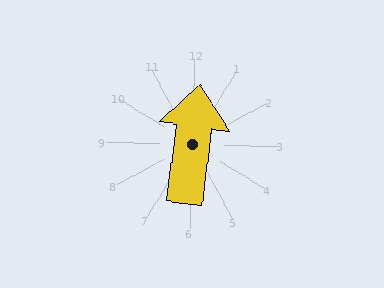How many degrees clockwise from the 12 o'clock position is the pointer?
Approximately 6 degrees.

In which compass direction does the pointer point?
North.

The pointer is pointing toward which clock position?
Roughly 12 o'clock.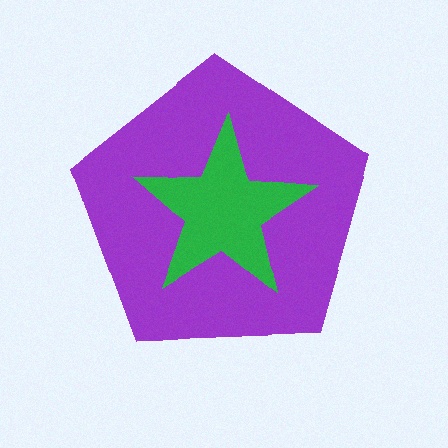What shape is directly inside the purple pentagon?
The green star.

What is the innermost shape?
The green star.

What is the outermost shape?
The purple pentagon.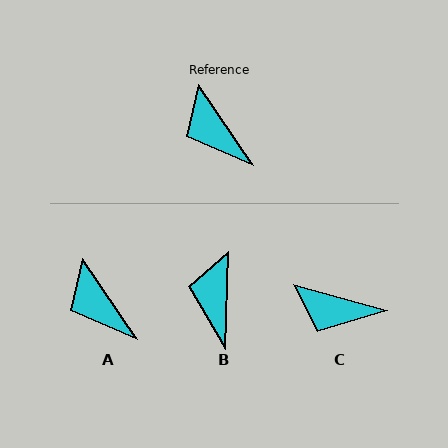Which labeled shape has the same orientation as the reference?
A.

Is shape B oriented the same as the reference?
No, it is off by about 36 degrees.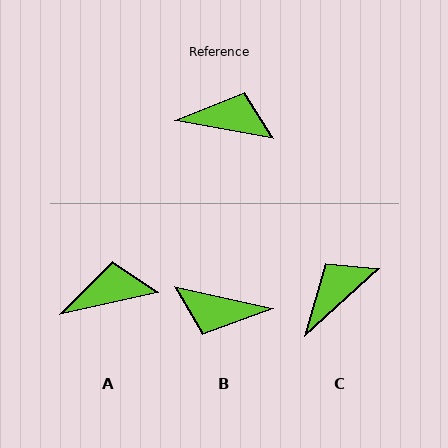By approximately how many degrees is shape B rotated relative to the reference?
Approximately 178 degrees counter-clockwise.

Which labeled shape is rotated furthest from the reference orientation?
B, about 178 degrees away.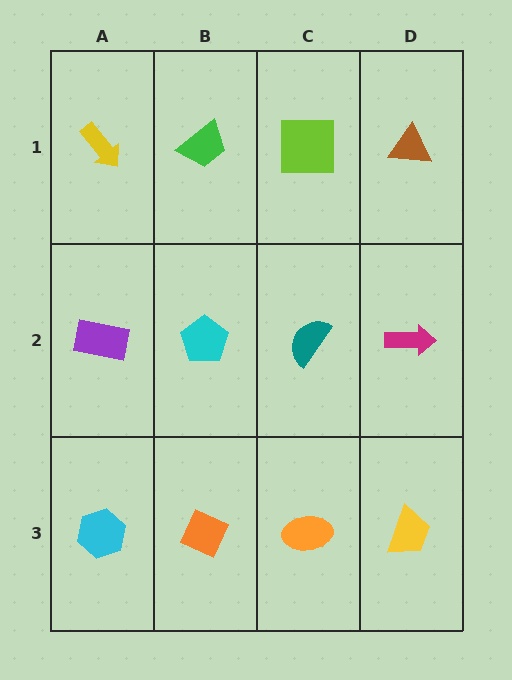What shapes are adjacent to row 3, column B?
A cyan pentagon (row 2, column B), a cyan hexagon (row 3, column A), an orange ellipse (row 3, column C).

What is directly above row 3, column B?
A cyan pentagon.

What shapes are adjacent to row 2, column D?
A brown triangle (row 1, column D), a yellow trapezoid (row 3, column D), a teal semicircle (row 2, column C).